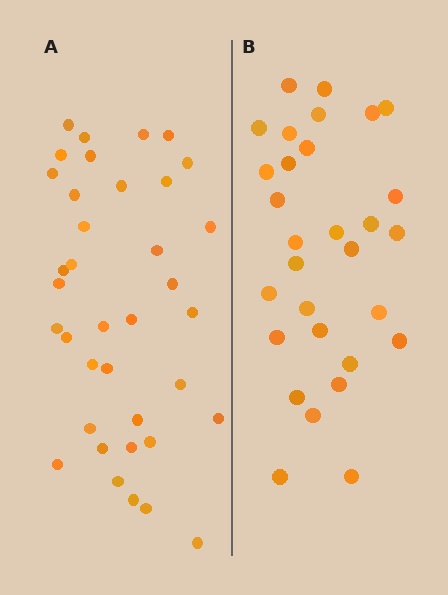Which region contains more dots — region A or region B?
Region A (the left region) has more dots.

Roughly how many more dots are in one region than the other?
Region A has roughly 8 or so more dots than region B.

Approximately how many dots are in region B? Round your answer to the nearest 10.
About 30 dots.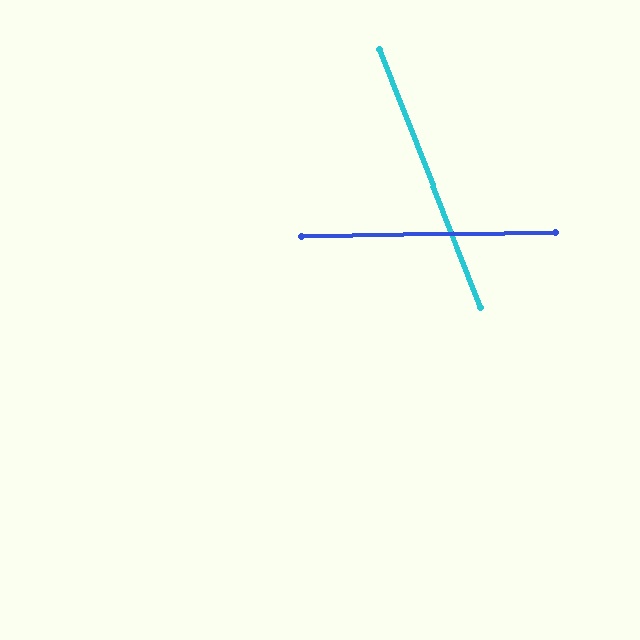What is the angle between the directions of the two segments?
Approximately 69 degrees.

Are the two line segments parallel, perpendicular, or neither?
Neither parallel nor perpendicular — they differ by about 69°.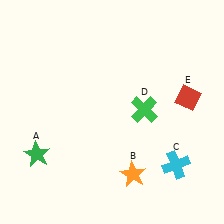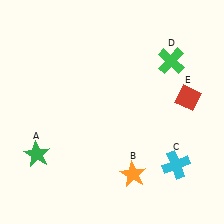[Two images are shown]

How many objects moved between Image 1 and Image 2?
1 object moved between the two images.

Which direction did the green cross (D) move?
The green cross (D) moved up.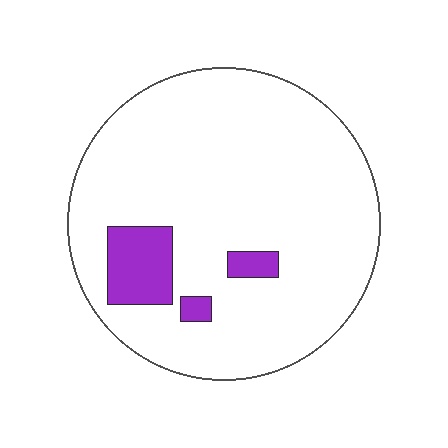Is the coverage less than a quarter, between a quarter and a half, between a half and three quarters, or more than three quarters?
Less than a quarter.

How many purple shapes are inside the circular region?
3.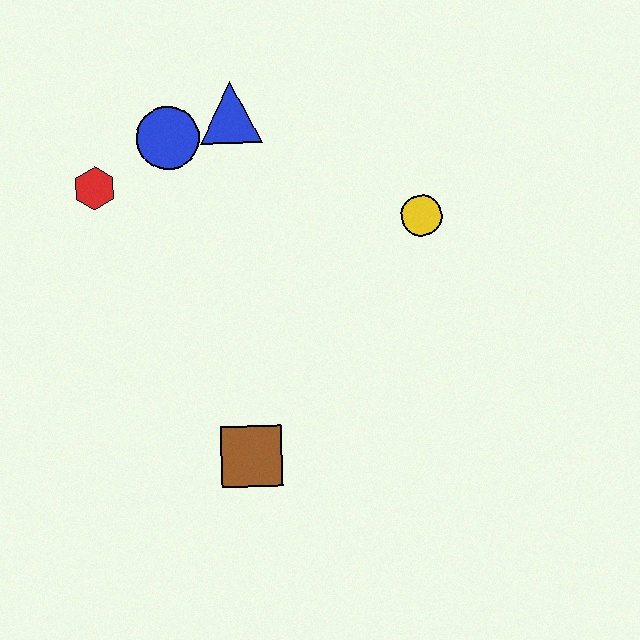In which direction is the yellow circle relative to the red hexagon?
The yellow circle is to the right of the red hexagon.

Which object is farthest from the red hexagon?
The yellow circle is farthest from the red hexagon.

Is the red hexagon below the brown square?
No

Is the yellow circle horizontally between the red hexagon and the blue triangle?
No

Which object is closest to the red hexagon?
The blue circle is closest to the red hexagon.